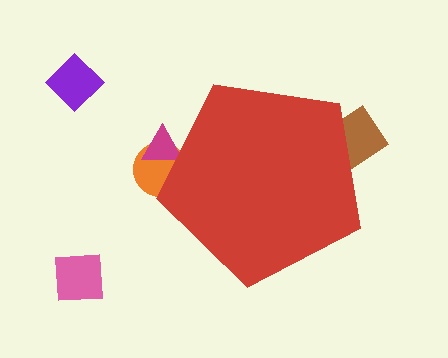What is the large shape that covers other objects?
A red pentagon.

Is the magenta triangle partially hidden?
Yes, the magenta triangle is partially hidden behind the red pentagon.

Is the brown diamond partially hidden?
Yes, the brown diamond is partially hidden behind the red pentagon.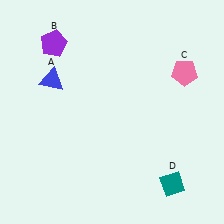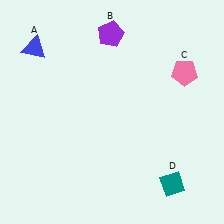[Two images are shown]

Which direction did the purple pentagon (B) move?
The purple pentagon (B) moved right.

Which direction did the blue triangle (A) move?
The blue triangle (A) moved up.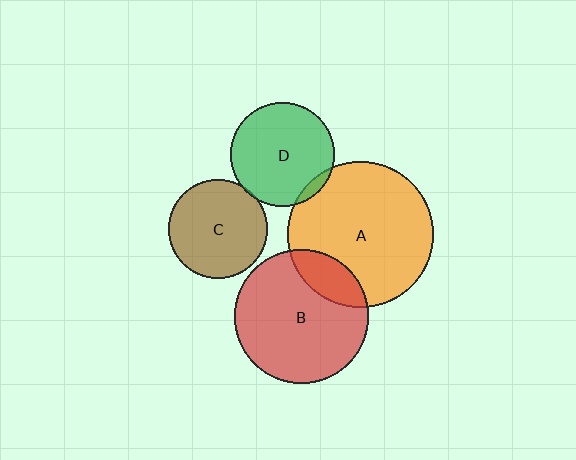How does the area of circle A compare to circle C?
Approximately 2.2 times.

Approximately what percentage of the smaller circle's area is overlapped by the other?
Approximately 20%.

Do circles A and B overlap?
Yes.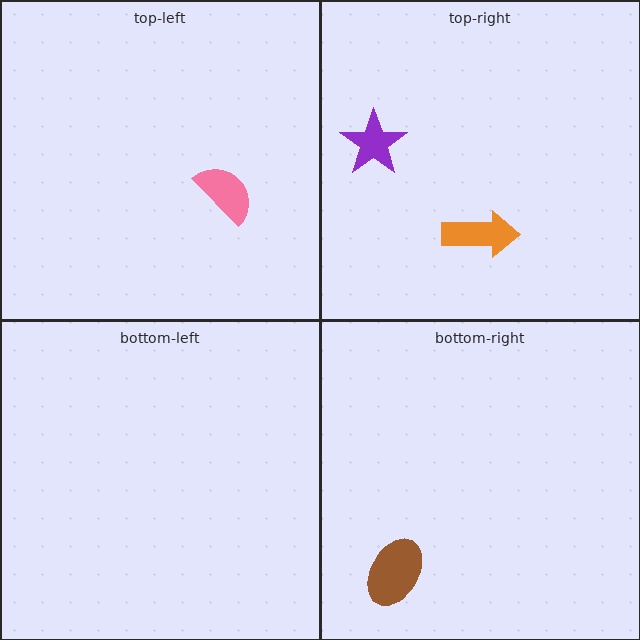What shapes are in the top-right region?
The purple star, the orange arrow.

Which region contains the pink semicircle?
The top-left region.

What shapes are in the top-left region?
The pink semicircle.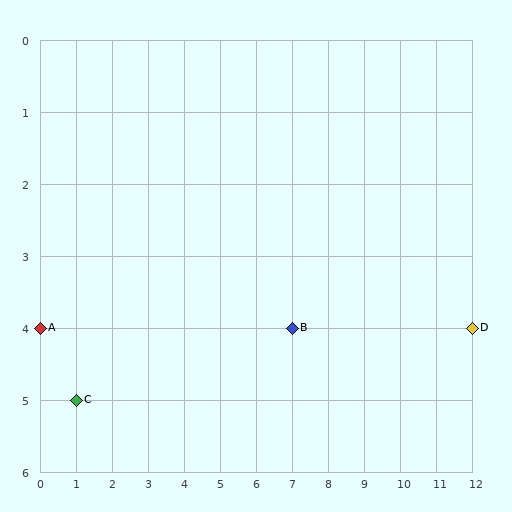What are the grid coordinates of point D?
Point D is at grid coordinates (12, 4).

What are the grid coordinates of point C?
Point C is at grid coordinates (1, 5).